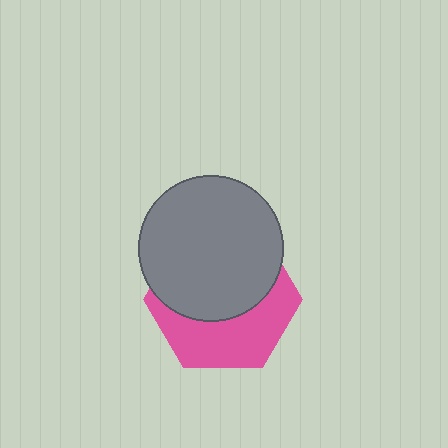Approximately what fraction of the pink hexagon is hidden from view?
Roughly 56% of the pink hexagon is hidden behind the gray circle.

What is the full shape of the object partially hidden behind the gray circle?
The partially hidden object is a pink hexagon.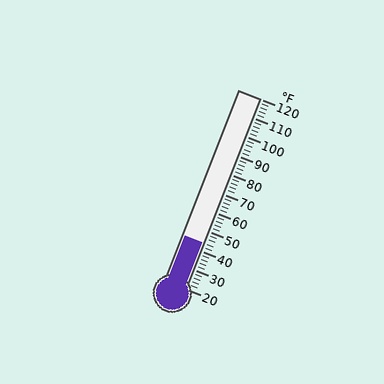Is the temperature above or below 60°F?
The temperature is below 60°F.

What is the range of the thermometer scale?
The thermometer scale ranges from 20°F to 120°F.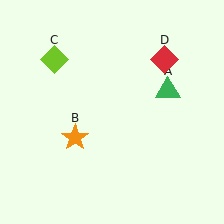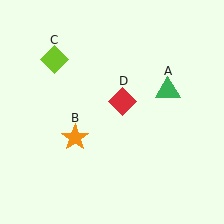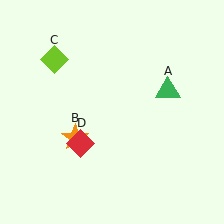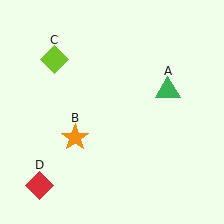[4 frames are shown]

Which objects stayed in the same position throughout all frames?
Green triangle (object A) and orange star (object B) and lime diamond (object C) remained stationary.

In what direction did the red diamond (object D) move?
The red diamond (object D) moved down and to the left.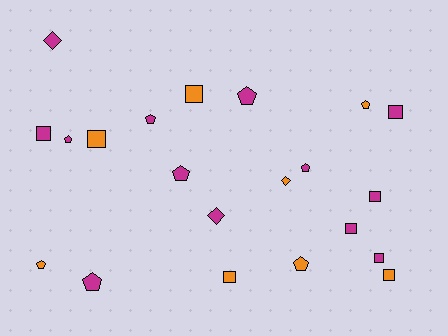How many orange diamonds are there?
There is 1 orange diamond.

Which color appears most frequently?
Magenta, with 13 objects.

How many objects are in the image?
There are 21 objects.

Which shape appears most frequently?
Square, with 9 objects.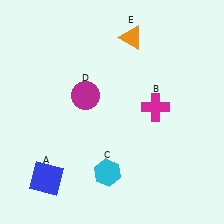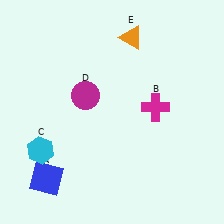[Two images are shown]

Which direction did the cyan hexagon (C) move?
The cyan hexagon (C) moved left.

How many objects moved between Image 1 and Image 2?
1 object moved between the two images.